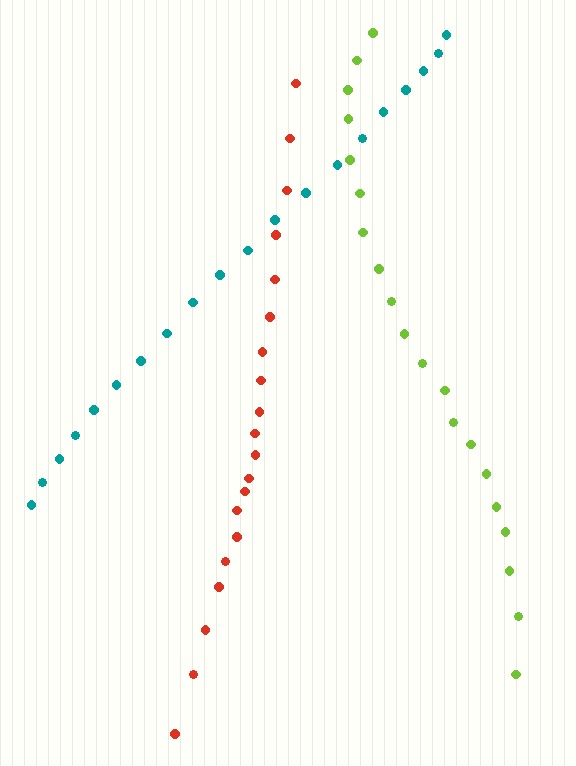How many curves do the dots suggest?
There are 3 distinct paths.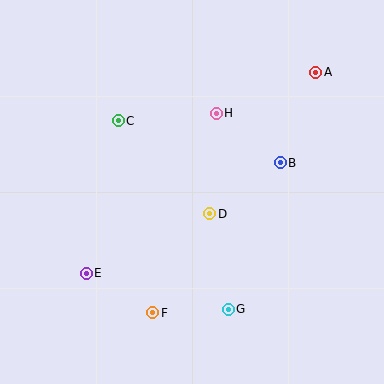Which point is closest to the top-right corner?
Point A is closest to the top-right corner.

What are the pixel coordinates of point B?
Point B is at (280, 163).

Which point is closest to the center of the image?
Point D at (210, 214) is closest to the center.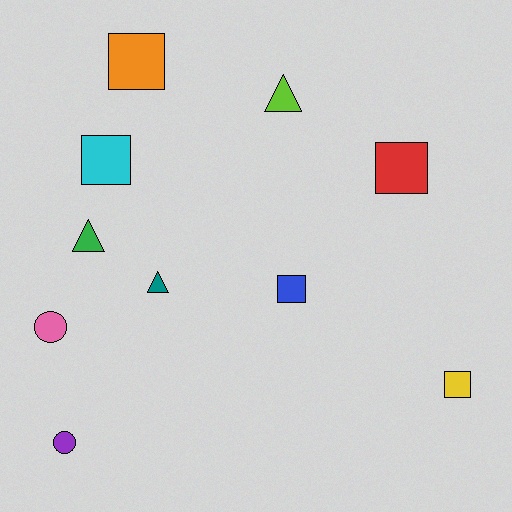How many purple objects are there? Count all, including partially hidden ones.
There is 1 purple object.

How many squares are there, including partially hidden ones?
There are 5 squares.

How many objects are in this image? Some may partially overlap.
There are 10 objects.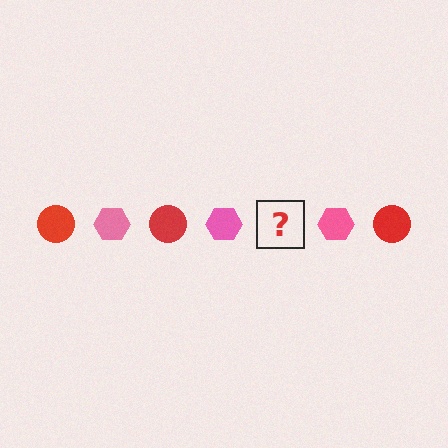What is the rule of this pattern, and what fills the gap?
The rule is that the pattern alternates between red circle and pink hexagon. The gap should be filled with a red circle.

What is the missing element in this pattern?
The missing element is a red circle.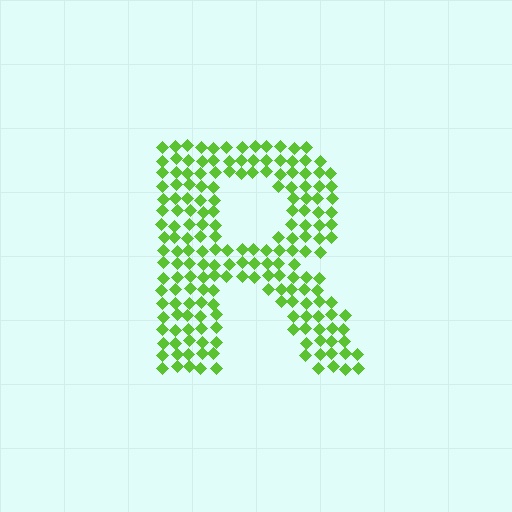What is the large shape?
The large shape is the letter R.